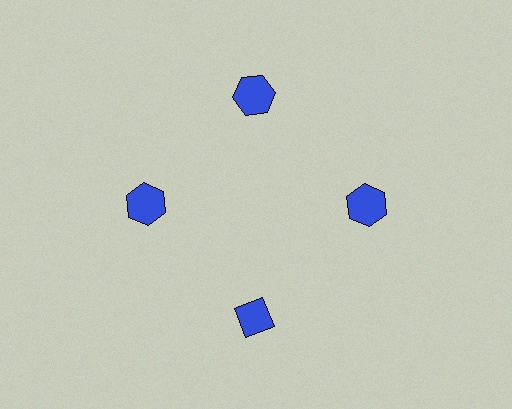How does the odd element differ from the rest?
It has a different shape: diamond instead of hexagon.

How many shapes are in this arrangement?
There are 4 shapes arranged in a ring pattern.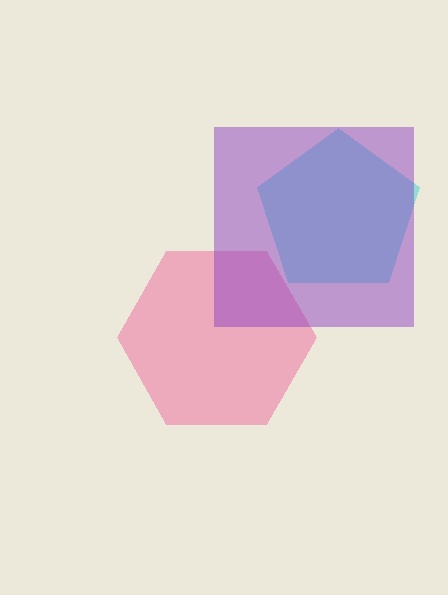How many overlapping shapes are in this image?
There are 3 overlapping shapes in the image.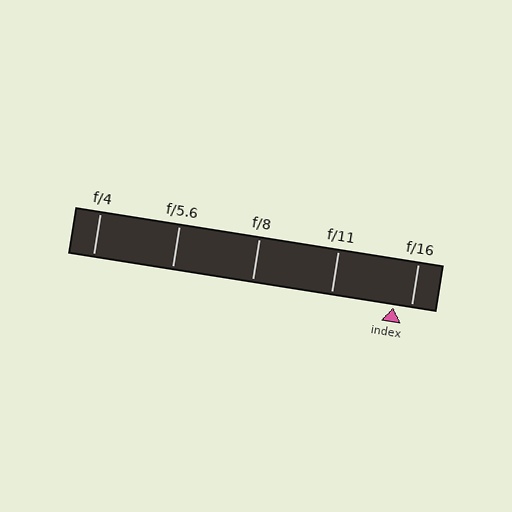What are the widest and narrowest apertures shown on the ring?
The widest aperture shown is f/4 and the narrowest is f/16.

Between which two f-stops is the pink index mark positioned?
The index mark is between f/11 and f/16.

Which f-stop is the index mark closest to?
The index mark is closest to f/16.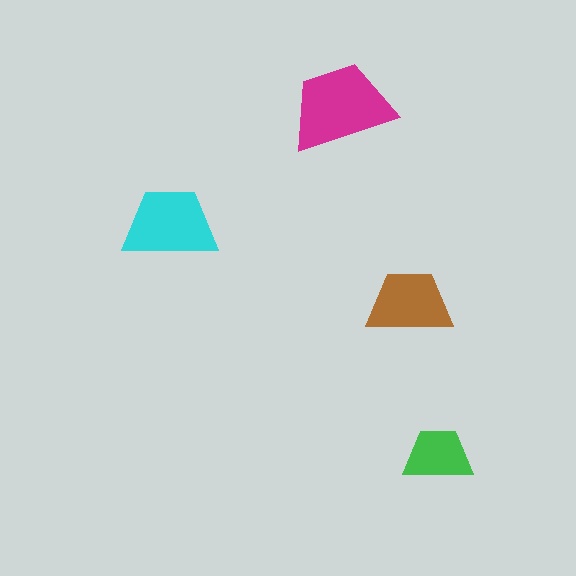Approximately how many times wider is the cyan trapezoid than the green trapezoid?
About 1.5 times wider.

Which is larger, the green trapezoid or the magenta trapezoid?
The magenta one.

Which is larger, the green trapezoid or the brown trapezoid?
The brown one.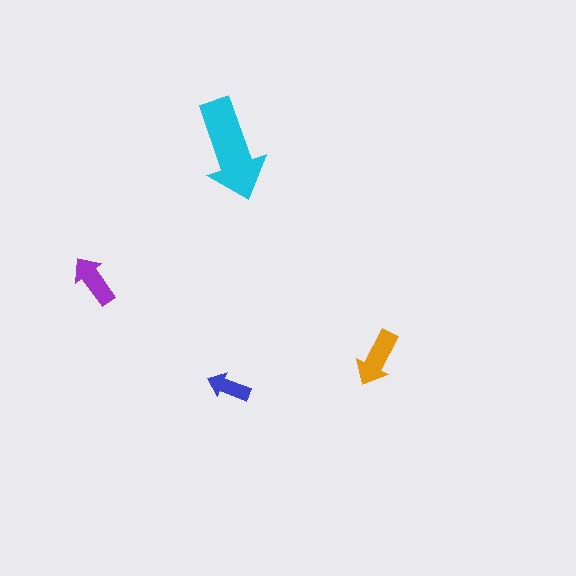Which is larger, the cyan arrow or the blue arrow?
The cyan one.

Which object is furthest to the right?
The orange arrow is rightmost.